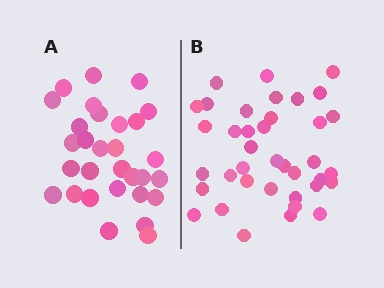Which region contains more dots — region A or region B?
Region B (the right region) has more dots.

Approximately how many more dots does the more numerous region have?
Region B has roughly 8 or so more dots than region A.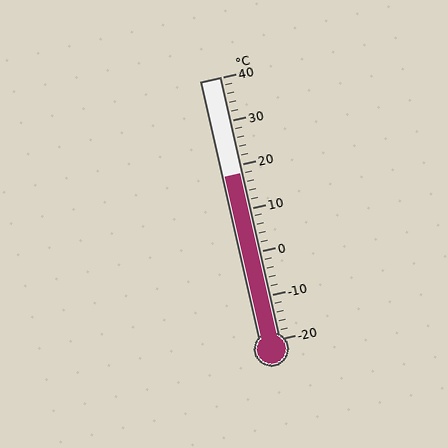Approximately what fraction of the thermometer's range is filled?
The thermometer is filled to approximately 65% of its range.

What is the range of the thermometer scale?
The thermometer scale ranges from -20°C to 40°C.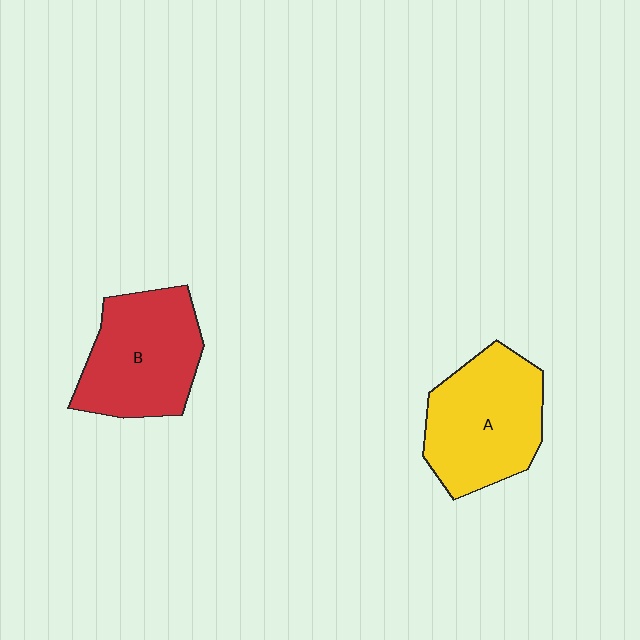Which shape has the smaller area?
Shape B (red).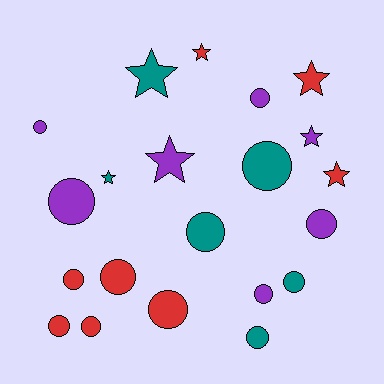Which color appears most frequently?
Red, with 8 objects.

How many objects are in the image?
There are 21 objects.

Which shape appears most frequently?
Circle, with 14 objects.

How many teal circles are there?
There are 4 teal circles.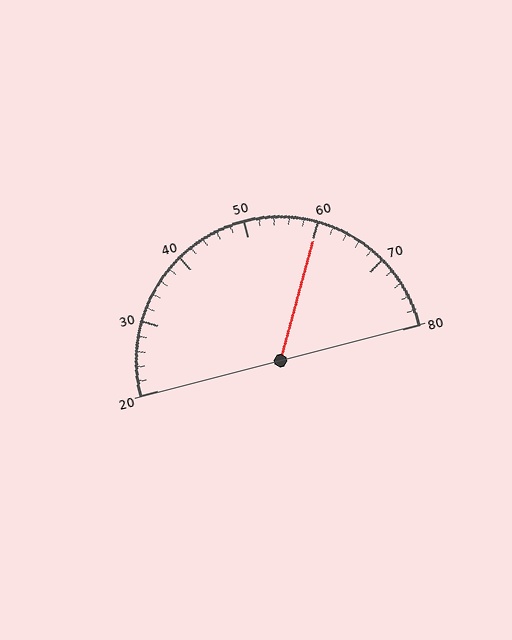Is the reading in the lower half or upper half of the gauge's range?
The reading is in the upper half of the range (20 to 80).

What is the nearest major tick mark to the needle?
The nearest major tick mark is 60.